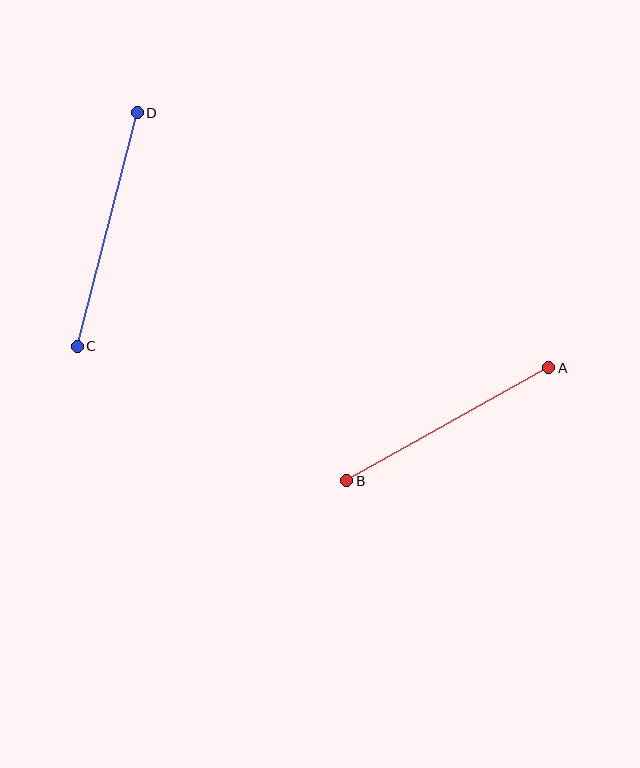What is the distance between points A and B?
The distance is approximately 232 pixels.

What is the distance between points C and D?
The distance is approximately 241 pixels.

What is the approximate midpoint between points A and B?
The midpoint is at approximately (448, 424) pixels.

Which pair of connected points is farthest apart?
Points C and D are farthest apart.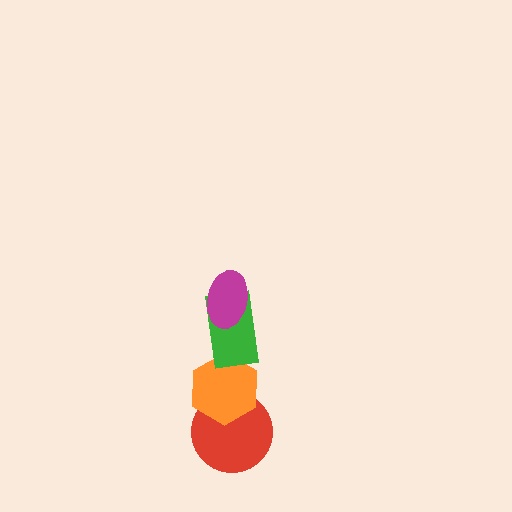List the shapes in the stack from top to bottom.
From top to bottom: the magenta ellipse, the green rectangle, the orange hexagon, the red circle.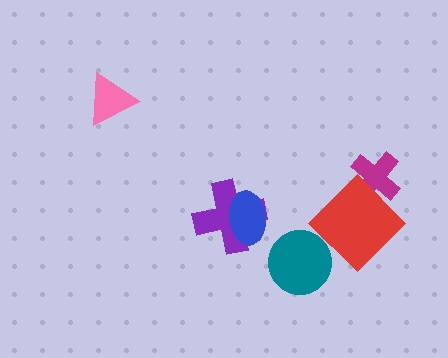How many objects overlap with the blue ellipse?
1 object overlaps with the blue ellipse.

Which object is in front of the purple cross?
The blue ellipse is in front of the purple cross.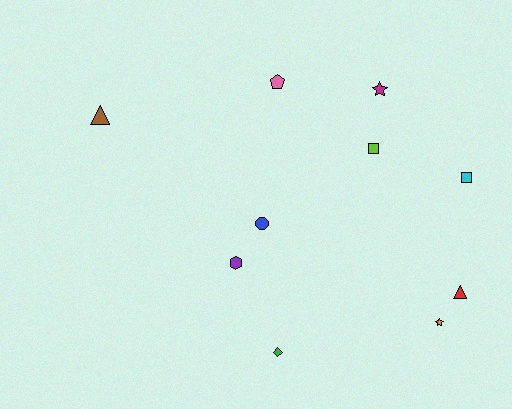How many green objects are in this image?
There is 1 green object.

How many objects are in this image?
There are 10 objects.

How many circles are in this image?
There is 1 circle.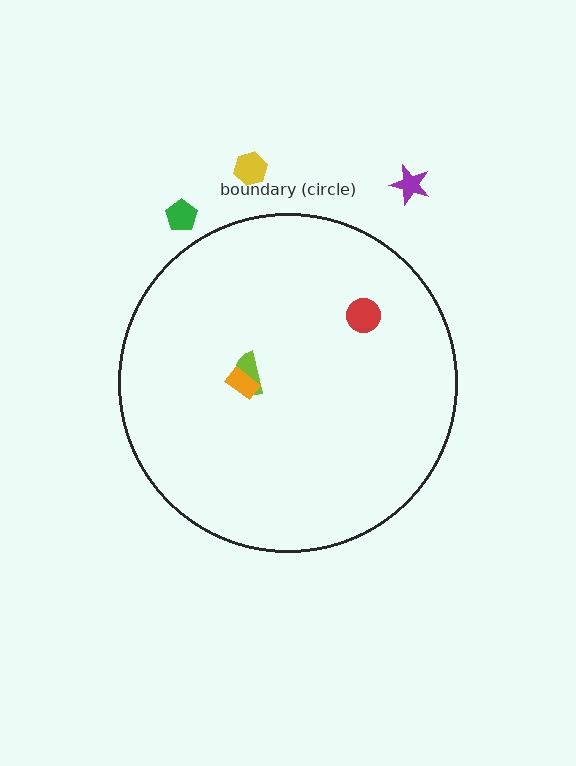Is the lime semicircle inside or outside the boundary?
Inside.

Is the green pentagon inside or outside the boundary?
Outside.